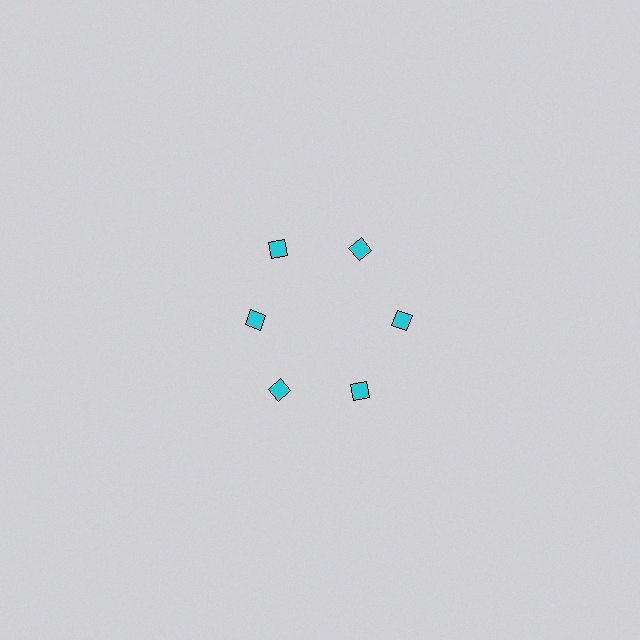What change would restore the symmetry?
The symmetry would be restored by moving it outward, back onto the ring so that all 6 diamonds sit at equal angles and equal distance from the center.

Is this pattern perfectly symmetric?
No. The 6 cyan diamonds are arranged in a ring, but one element near the 9 o'clock position is pulled inward toward the center, breaking the 6-fold rotational symmetry.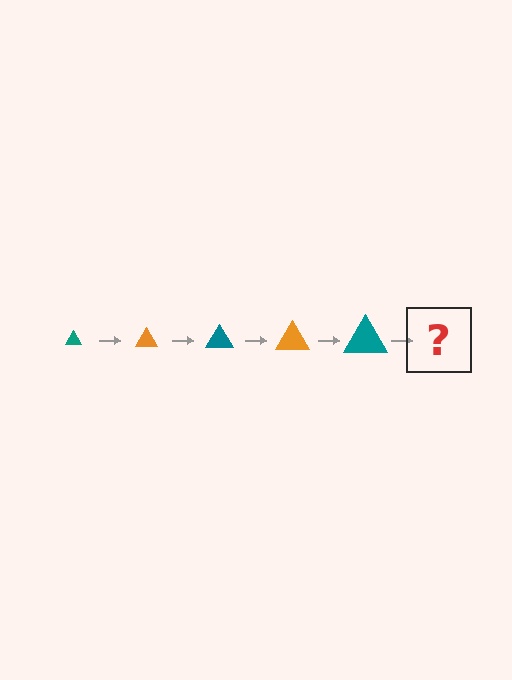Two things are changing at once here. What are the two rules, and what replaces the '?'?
The two rules are that the triangle grows larger each step and the color cycles through teal and orange. The '?' should be an orange triangle, larger than the previous one.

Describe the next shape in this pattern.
It should be an orange triangle, larger than the previous one.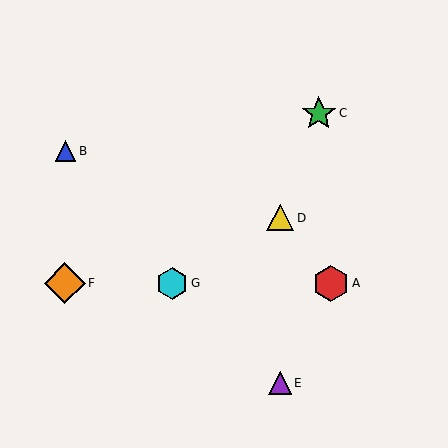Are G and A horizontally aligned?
Yes, both are at y≈283.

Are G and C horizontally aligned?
No, G is at y≈283 and C is at y≈113.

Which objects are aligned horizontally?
Objects A, F, G are aligned horizontally.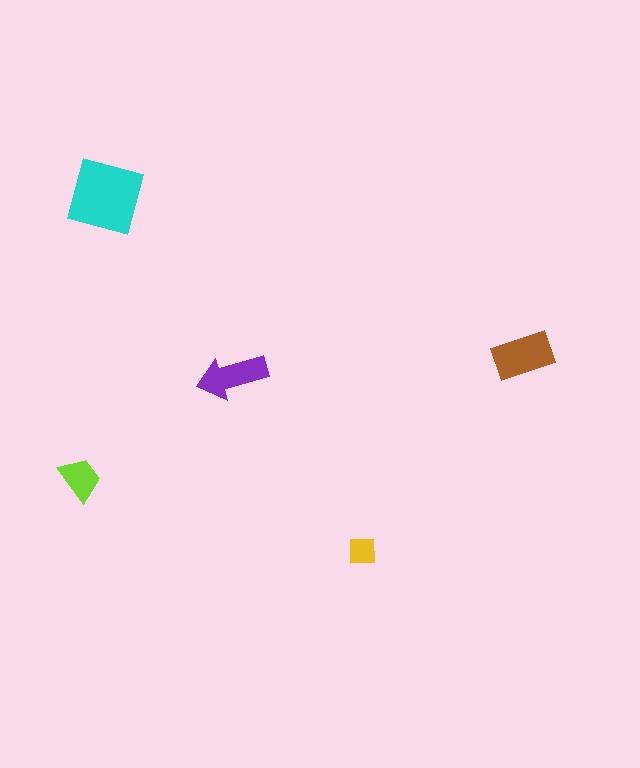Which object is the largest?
The cyan square.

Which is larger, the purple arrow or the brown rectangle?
The brown rectangle.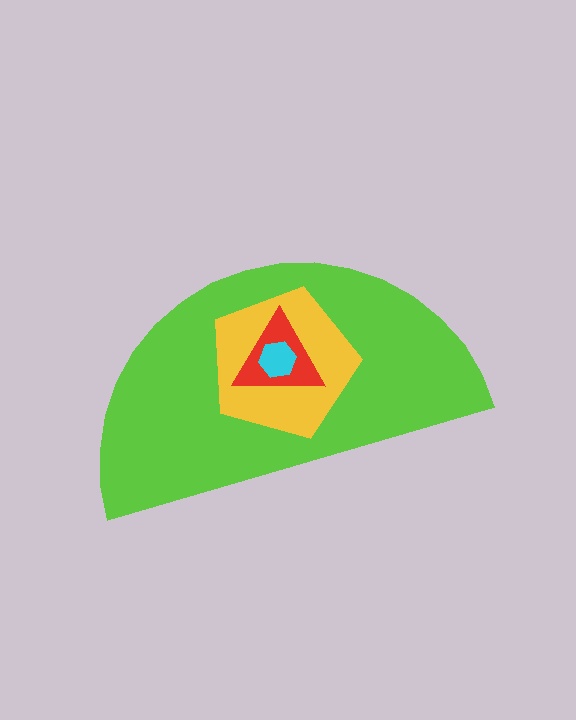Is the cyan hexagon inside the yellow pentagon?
Yes.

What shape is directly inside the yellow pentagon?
The red triangle.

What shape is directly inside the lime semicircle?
The yellow pentagon.